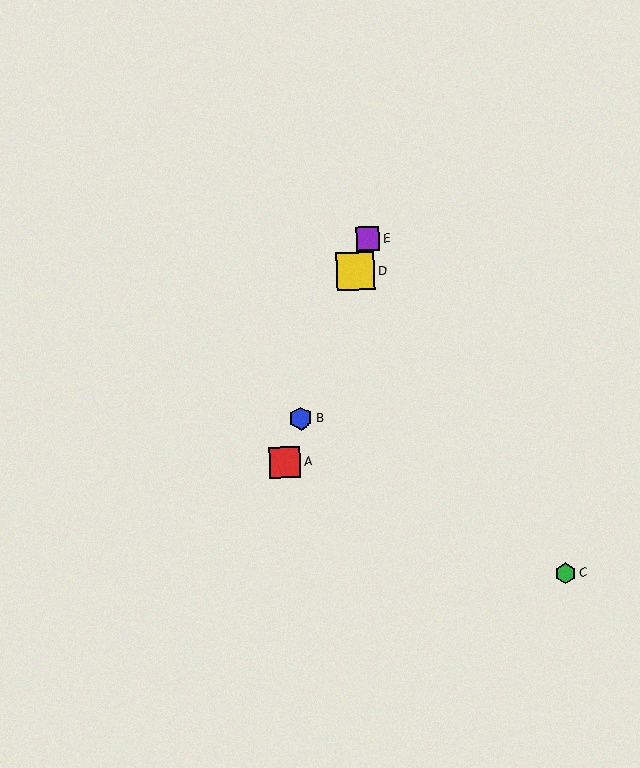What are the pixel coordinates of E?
Object E is at (368, 239).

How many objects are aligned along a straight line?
4 objects (A, B, D, E) are aligned along a straight line.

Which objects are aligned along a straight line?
Objects A, B, D, E are aligned along a straight line.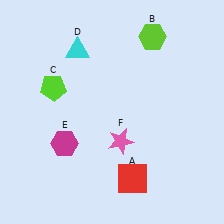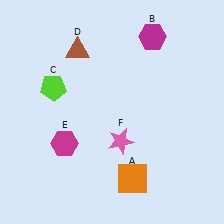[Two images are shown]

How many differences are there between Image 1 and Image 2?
There are 3 differences between the two images.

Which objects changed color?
A changed from red to orange. B changed from lime to magenta. D changed from cyan to brown.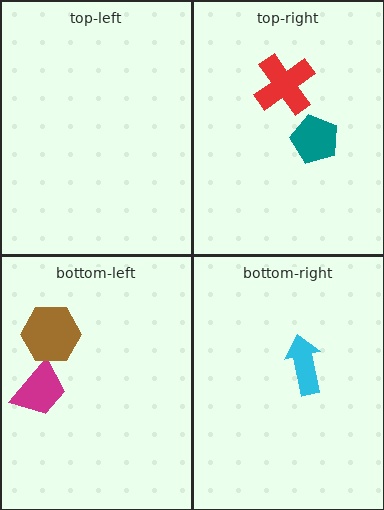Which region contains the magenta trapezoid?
The bottom-left region.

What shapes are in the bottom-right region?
The cyan arrow.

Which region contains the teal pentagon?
The top-right region.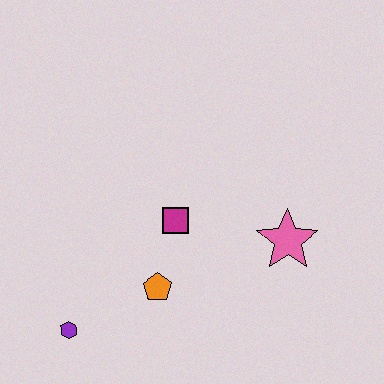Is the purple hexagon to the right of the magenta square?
No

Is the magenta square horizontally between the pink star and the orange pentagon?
Yes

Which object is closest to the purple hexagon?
The orange pentagon is closest to the purple hexagon.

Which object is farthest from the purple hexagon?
The pink star is farthest from the purple hexagon.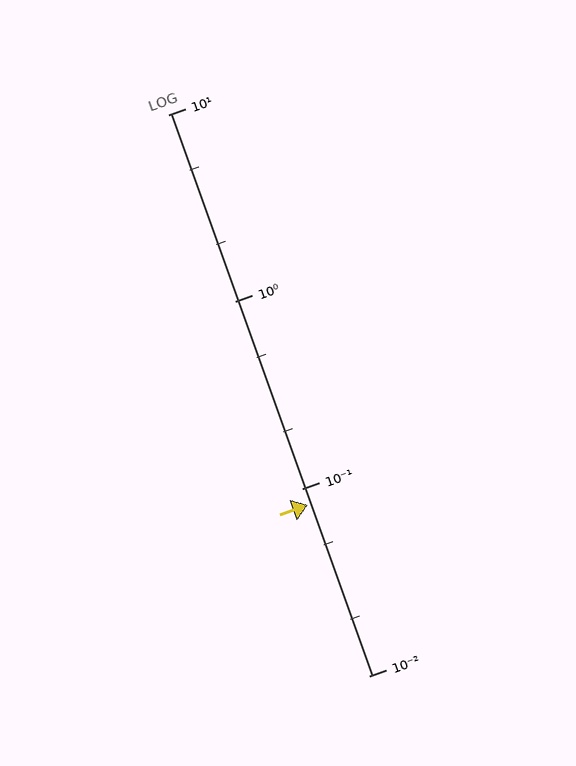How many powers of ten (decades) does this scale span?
The scale spans 3 decades, from 0.01 to 10.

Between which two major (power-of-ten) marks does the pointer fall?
The pointer is between 0.01 and 0.1.